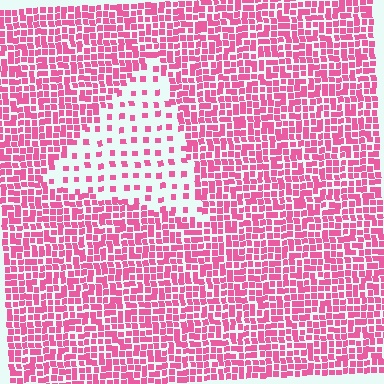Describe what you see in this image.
The image contains small pink elements arranged at two different densities. A triangle-shaped region is visible where the elements are less densely packed than the surrounding area.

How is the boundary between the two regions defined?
The boundary is defined by a change in element density (approximately 3.0x ratio). All elements are the same color, size, and shape.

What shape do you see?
I see a triangle.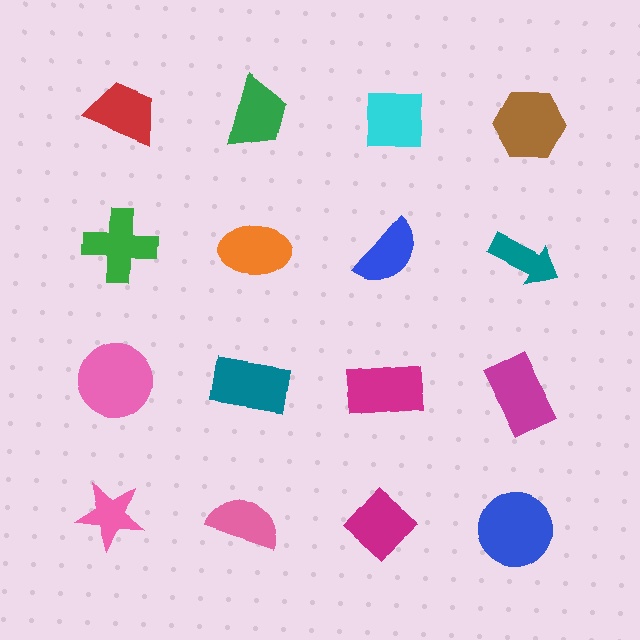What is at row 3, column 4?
A magenta rectangle.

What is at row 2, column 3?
A blue semicircle.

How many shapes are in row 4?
4 shapes.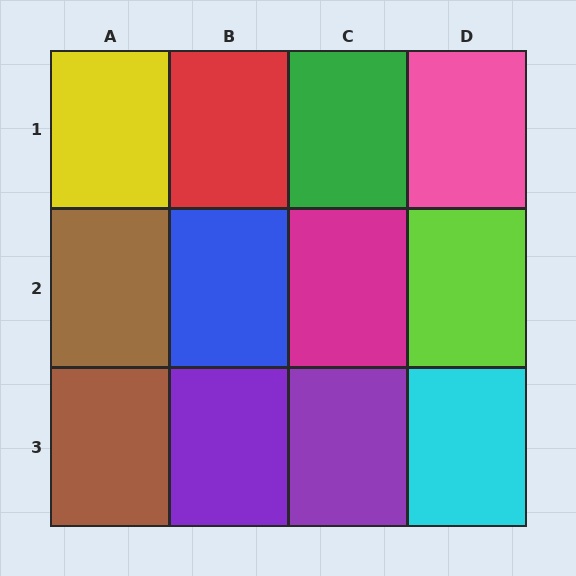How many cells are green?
1 cell is green.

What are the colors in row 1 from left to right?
Yellow, red, green, pink.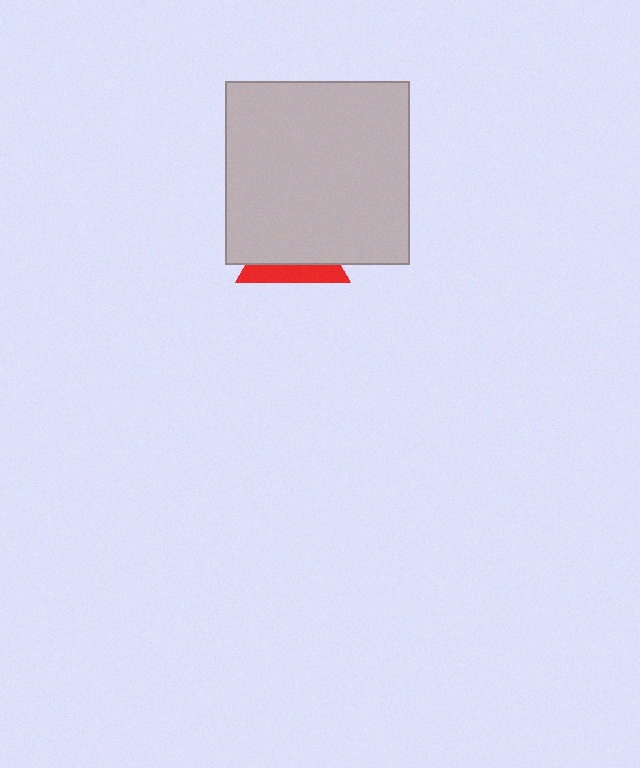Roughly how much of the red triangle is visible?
A small part of it is visible (roughly 32%).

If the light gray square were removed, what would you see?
You would see the complete red triangle.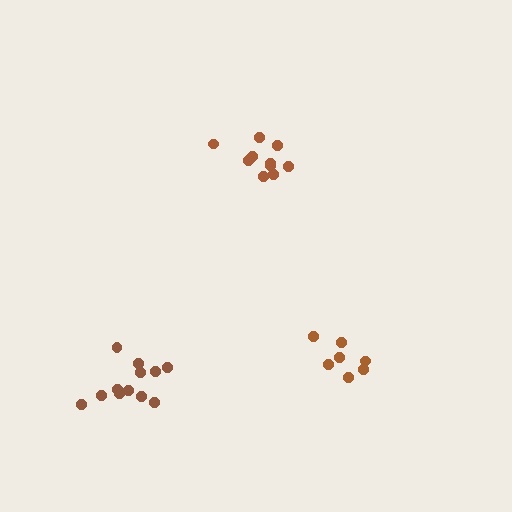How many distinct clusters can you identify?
There are 3 distinct clusters.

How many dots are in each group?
Group 1: 7 dots, Group 2: 10 dots, Group 3: 12 dots (29 total).